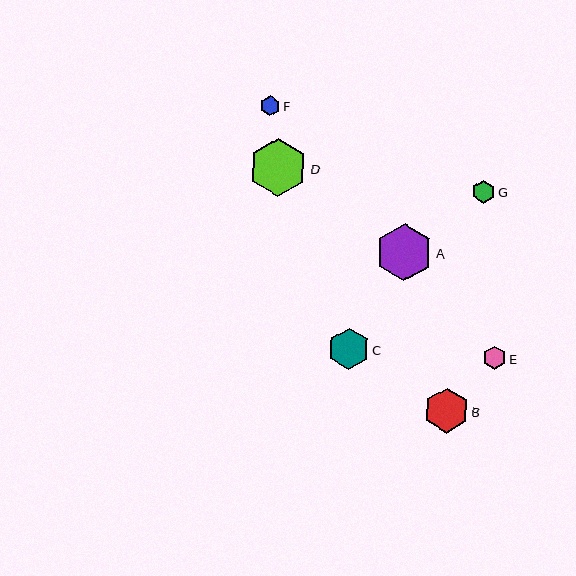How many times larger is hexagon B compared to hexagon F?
Hexagon B is approximately 2.2 times the size of hexagon F.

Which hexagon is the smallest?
Hexagon F is the smallest with a size of approximately 20 pixels.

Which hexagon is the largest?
Hexagon D is the largest with a size of approximately 58 pixels.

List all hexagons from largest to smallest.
From largest to smallest: D, A, B, C, E, G, F.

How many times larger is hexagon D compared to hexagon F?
Hexagon D is approximately 2.9 times the size of hexagon F.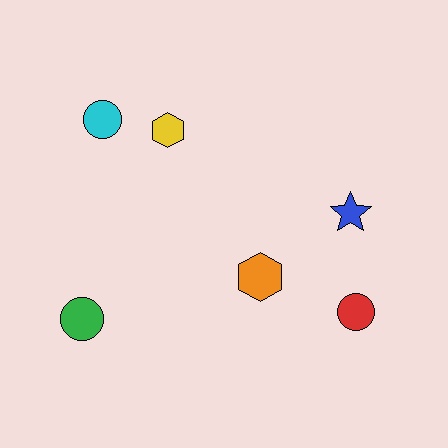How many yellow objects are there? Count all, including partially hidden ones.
There is 1 yellow object.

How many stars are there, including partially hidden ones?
There is 1 star.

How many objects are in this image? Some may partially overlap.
There are 6 objects.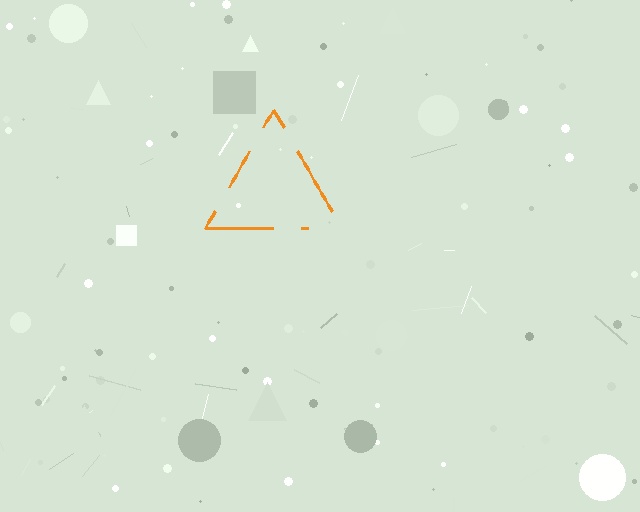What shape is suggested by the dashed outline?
The dashed outline suggests a triangle.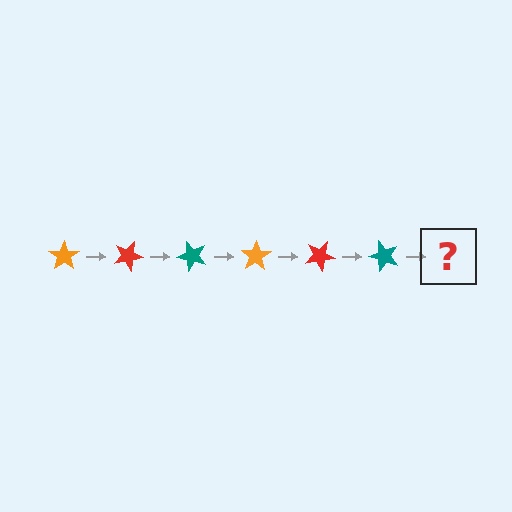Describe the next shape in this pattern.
It should be an orange star, rotated 150 degrees from the start.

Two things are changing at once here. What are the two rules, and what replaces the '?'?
The two rules are that it rotates 25 degrees each step and the color cycles through orange, red, and teal. The '?' should be an orange star, rotated 150 degrees from the start.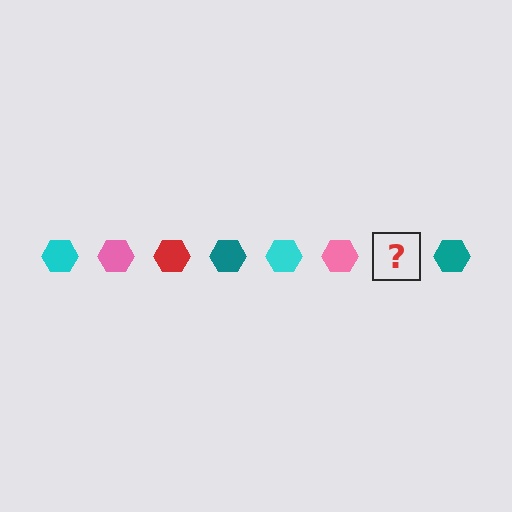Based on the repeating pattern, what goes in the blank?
The blank should be a red hexagon.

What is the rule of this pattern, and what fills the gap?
The rule is that the pattern cycles through cyan, pink, red, teal hexagons. The gap should be filled with a red hexagon.